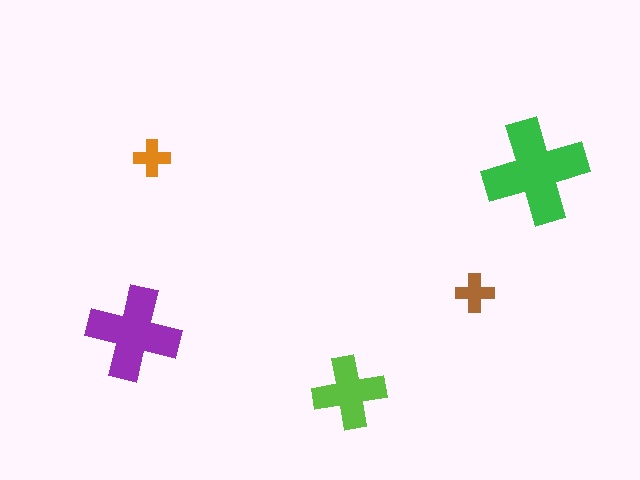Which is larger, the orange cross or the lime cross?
The lime one.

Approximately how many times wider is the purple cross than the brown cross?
About 2.5 times wider.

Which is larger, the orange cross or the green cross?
The green one.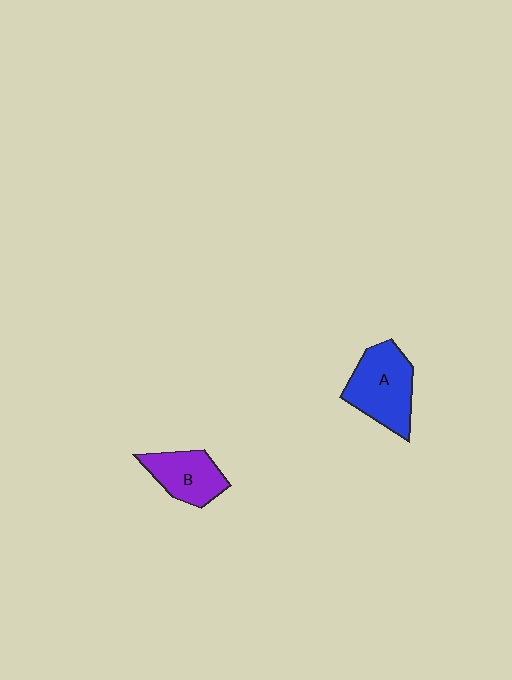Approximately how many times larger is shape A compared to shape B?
Approximately 1.4 times.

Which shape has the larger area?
Shape A (blue).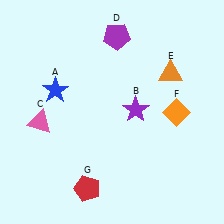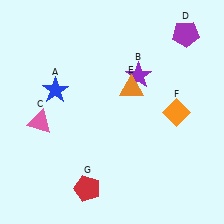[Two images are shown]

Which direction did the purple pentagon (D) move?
The purple pentagon (D) moved right.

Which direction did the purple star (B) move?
The purple star (B) moved up.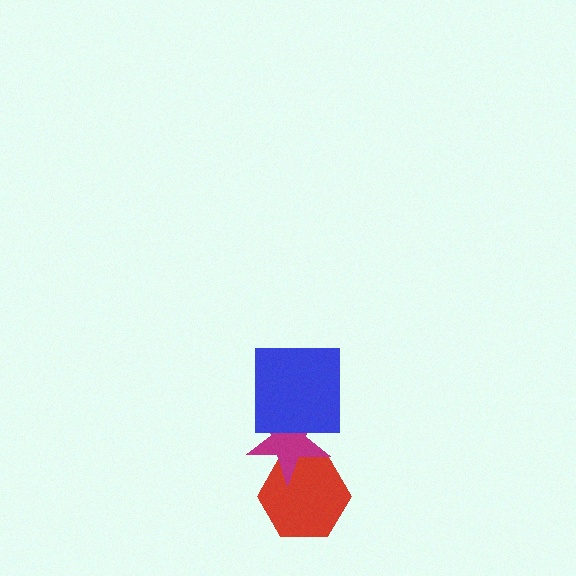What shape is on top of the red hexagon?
The magenta star is on top of the red hexagon.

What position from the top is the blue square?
The blue square is 1st from the top.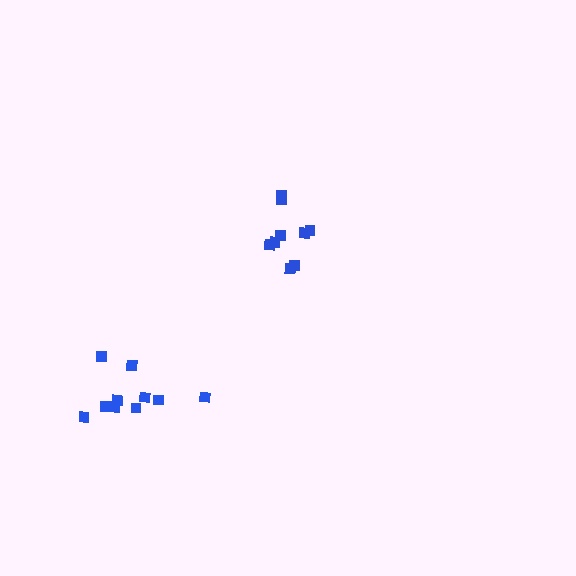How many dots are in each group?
Group 1: 9 dots, Group 2: 11 dots (20 total).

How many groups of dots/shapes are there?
There are 2 groups.